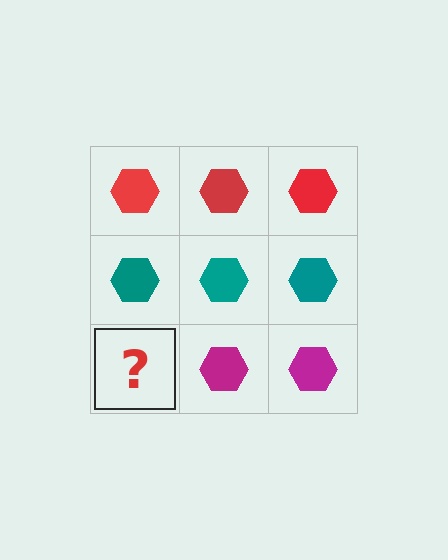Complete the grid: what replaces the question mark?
The question mark should be replaced with a magenta hexagon.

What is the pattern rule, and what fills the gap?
The rule is that each row has a consistent color. The gap should be filled with a magenta hexagon.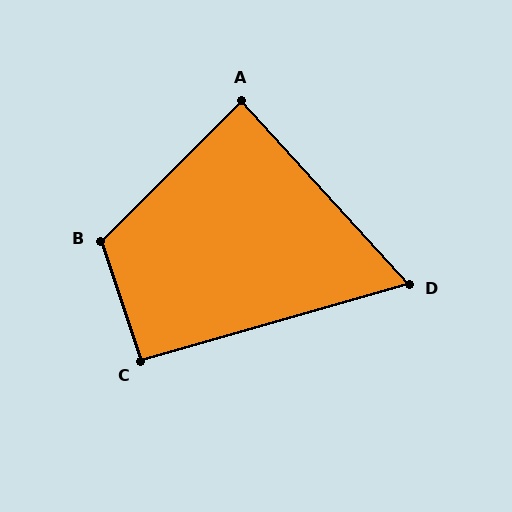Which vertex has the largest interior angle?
B, at approximately 116 degrees.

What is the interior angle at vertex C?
Approximately 93 degrees (approximately right).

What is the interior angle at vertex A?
Approximately 87 degrees (approximately right).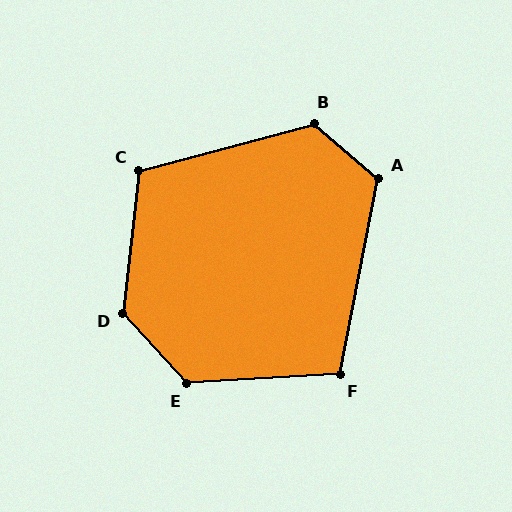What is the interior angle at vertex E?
Approximately 129 degrees (obtuse).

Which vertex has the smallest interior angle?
F, at approximately 104 degrees.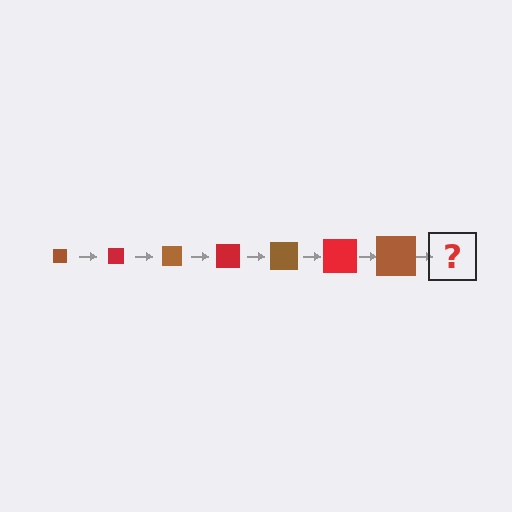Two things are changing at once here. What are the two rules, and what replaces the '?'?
The two rules are that the square grows larger each step and the color cycles through brown and red. The '?' should be a red square, larger than the previous one.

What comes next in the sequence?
The next element should be a red square, larger than the previous one.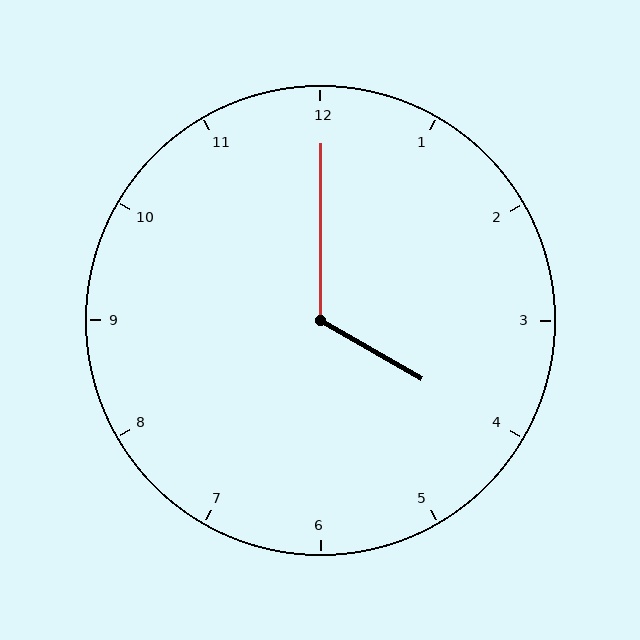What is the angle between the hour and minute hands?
Approximately 120 degrees.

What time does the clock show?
4:00.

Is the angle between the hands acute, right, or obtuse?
It is obtuse.